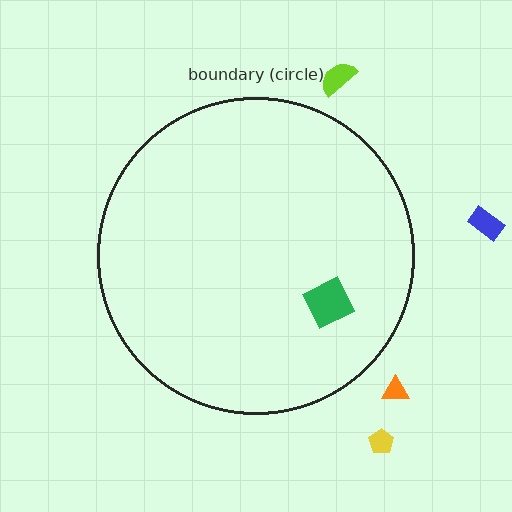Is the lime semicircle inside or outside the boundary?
Outside.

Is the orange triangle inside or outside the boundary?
Outside.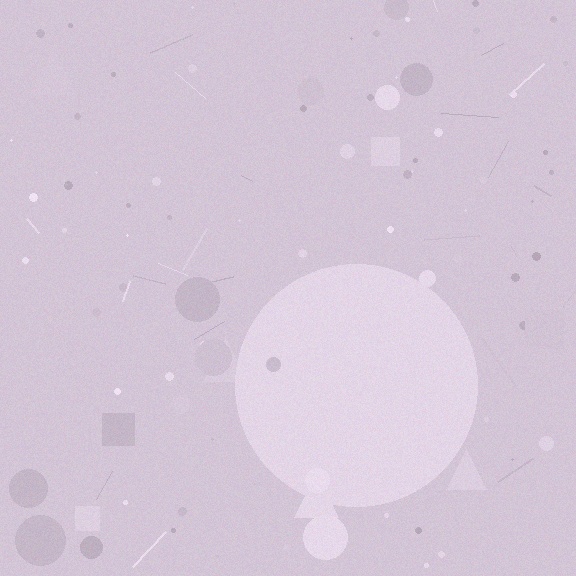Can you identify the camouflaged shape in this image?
The camouflaged shape is a circle.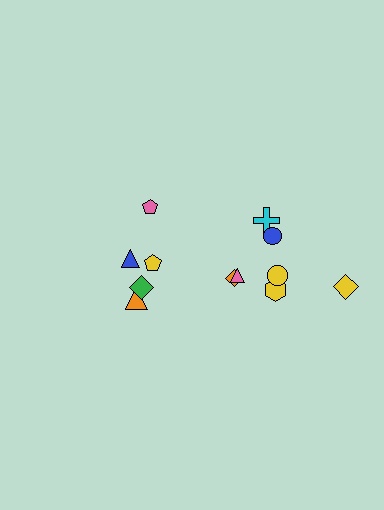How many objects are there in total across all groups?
There are 12 objects.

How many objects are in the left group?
There are 4 objects.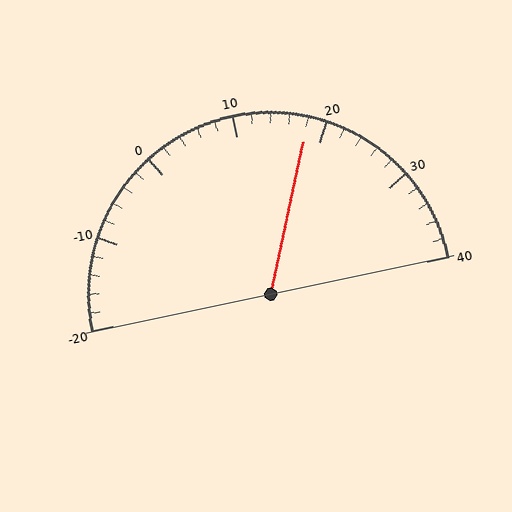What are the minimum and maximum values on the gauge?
The gauge ranges from -20 to 40.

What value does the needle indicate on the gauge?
The needle indicates approximately 18.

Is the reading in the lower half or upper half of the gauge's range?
The reading is in the upper half of the range (-20 to 40).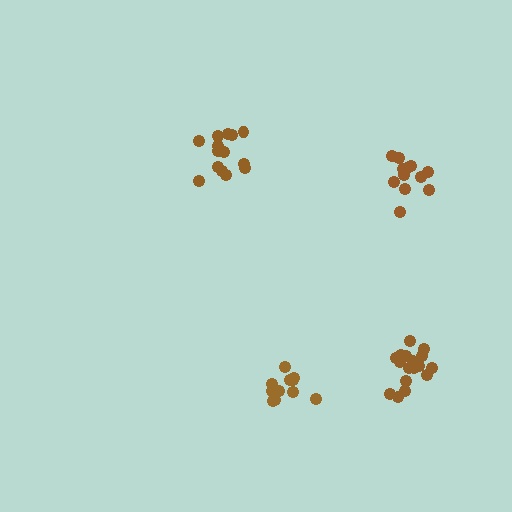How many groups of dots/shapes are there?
There are 4 groups.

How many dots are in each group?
Group 1: 12 dots, Group 2: 12 dots, Group 3: 17 dots, Group 4: 14 dots (55 total).